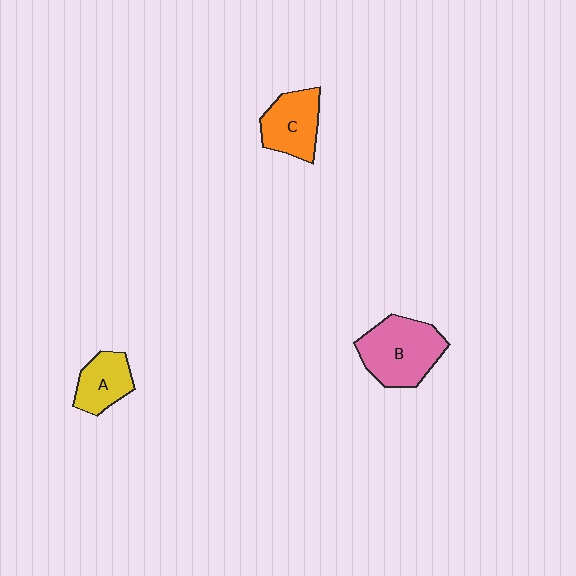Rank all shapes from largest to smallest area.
From largest to smallest: B (pink), C (orange), A (yellow).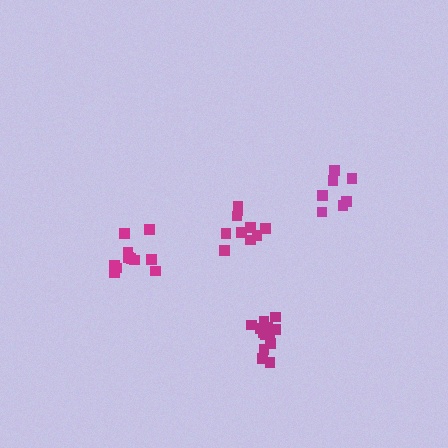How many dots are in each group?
Group 1: 7 dots, Group 2: 10 dots, Group 3: 13 dots, Group 4: 11 dots (41 total).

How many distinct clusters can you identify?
There are 4 distinct clusters.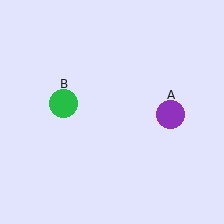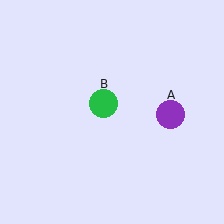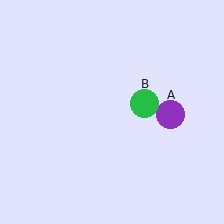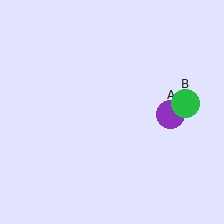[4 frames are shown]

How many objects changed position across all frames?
1 object changed position: green circle (object B).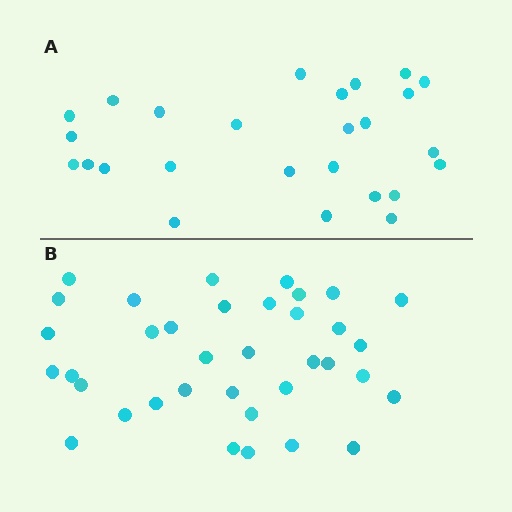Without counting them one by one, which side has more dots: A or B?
Region B (the bottom region) has more dots.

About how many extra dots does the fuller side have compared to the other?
Region B has roughly 10 or so more dots than region A.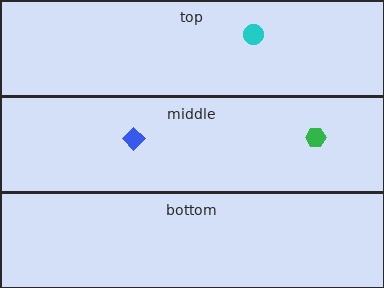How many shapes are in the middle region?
2.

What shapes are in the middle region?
The blue diamond, the green hexagon.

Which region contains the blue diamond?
The middle region.